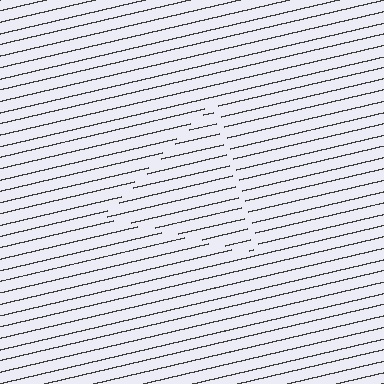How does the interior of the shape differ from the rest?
The interior of the shape contains the same grating, shifted by half a period — the contour is defined by the phase discontinuity where line-ends from the inner and outer gratings abut.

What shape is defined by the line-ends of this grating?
An illusory triangle. The interior of the shape contains the same grating, shifted by half a period — the contour is defined by the phase discontinuity where line-ends from the inner and outer gratings abut.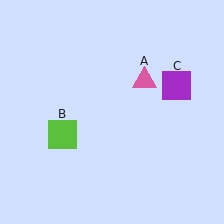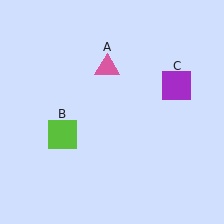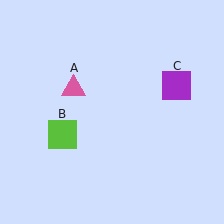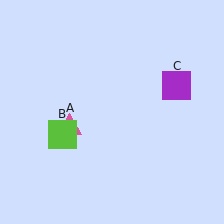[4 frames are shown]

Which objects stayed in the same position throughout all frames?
Lime square (object B) and purple square (object C) remained stationary.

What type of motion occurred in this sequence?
The pink triangle (object A) rotated counterclockwise around the center of the scene.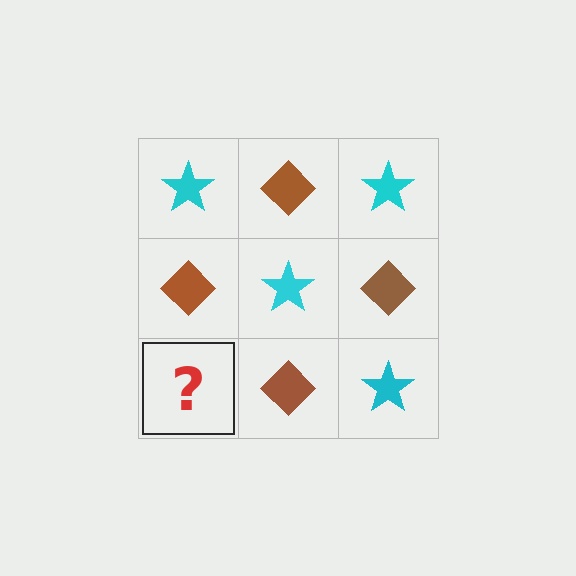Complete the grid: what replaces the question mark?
The question mark should be replaced with a cyan star.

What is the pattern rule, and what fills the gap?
The rule is that it alternates cyan star and brown diamond in a checkerboard pattern. The gap should be filled with a cyan star.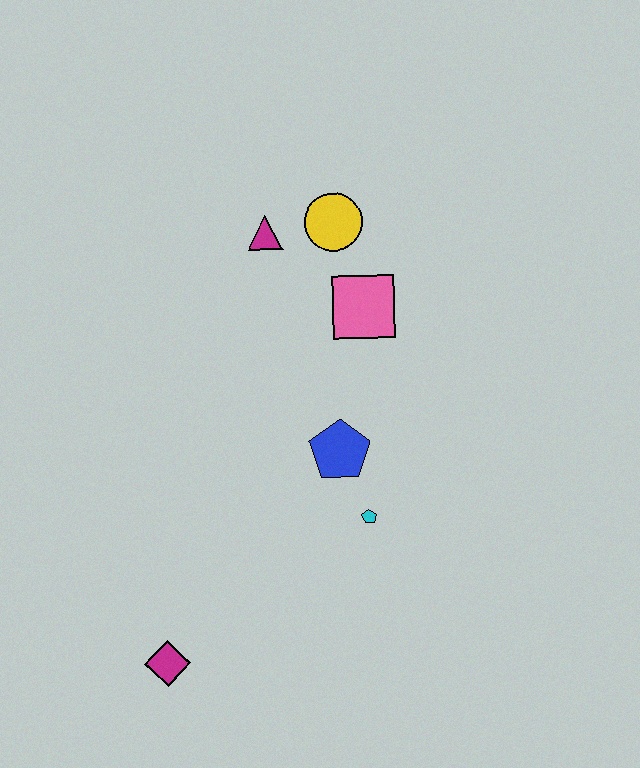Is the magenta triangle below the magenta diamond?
No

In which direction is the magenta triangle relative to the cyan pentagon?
The magenta triangle is above the cyan pentagon.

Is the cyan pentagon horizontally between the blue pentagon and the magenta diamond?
No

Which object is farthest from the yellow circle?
The magenta diamond is farthest from the yellow circle.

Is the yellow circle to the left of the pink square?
Yes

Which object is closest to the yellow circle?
The magenta triangle is closest to the yellow circle.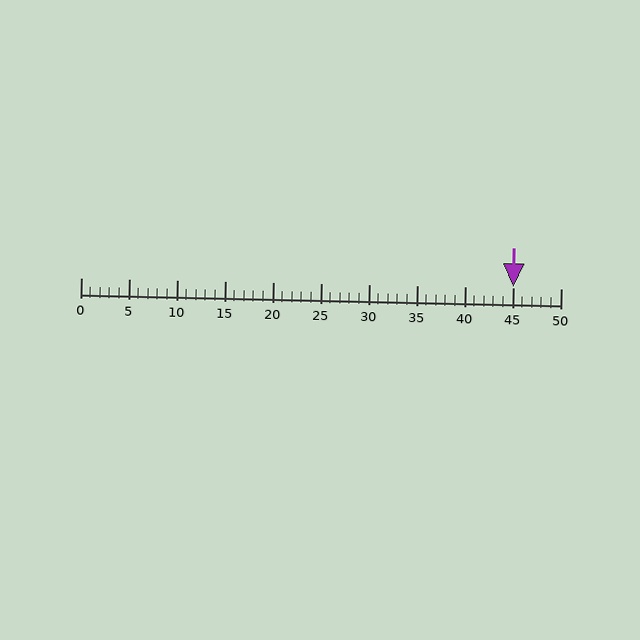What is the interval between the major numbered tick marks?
The major tick marks are spaced 5 units apart.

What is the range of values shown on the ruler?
The ruler shows values from 0 to 50.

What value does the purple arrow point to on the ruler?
The purple arrow points to approximately 45.